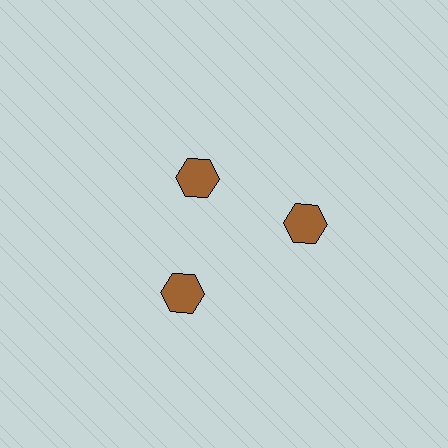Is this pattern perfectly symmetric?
No. The 3 brown hexagons are arranged in a ring, but one element near the 11 o'clock position is pulled inward toward the center, breaking the 3-fold rotational symmetry.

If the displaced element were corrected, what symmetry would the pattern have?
It would have 3-fold rotational symmetry — the pattern would map onto itself every 120 degrees.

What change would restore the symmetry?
The symmetry would be restored by moving it outward, back onto the ring so that all 3 hexagons sit at equal angles and equal distance from the center.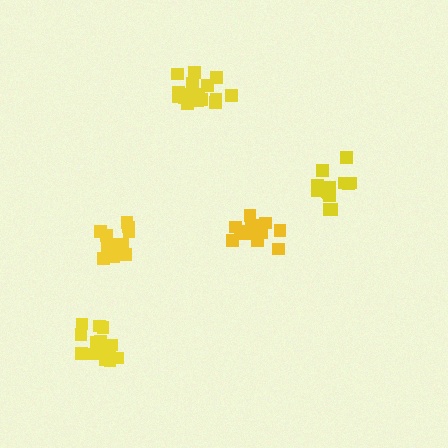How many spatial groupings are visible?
There are 5 spatial groupings.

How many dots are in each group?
Group 1: 14 dots, Group 2: 15 dots, Group 3: 17 dots, Group 4: 15 dots, Group 5: 15 dots (76 total).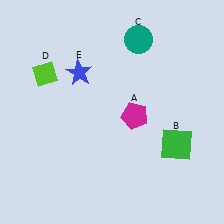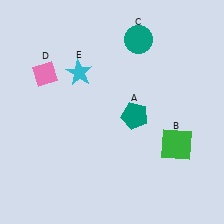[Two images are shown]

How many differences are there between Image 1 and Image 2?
There are 3 differences between the two images.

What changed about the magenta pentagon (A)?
In Image 1, A is magenta. In Image 2, it changed to teal.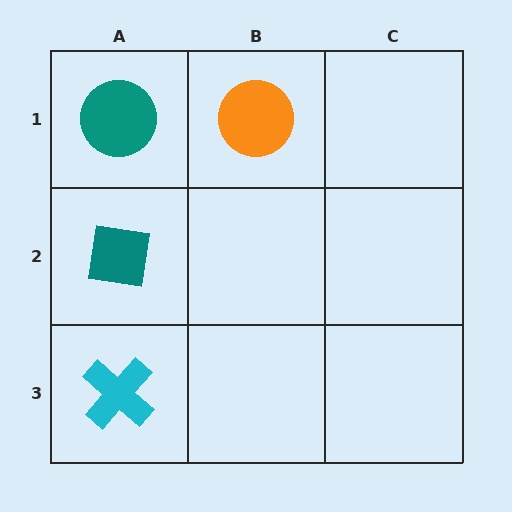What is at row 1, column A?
A teal circle.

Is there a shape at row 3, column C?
No, that cell is empty.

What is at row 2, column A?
A teal square.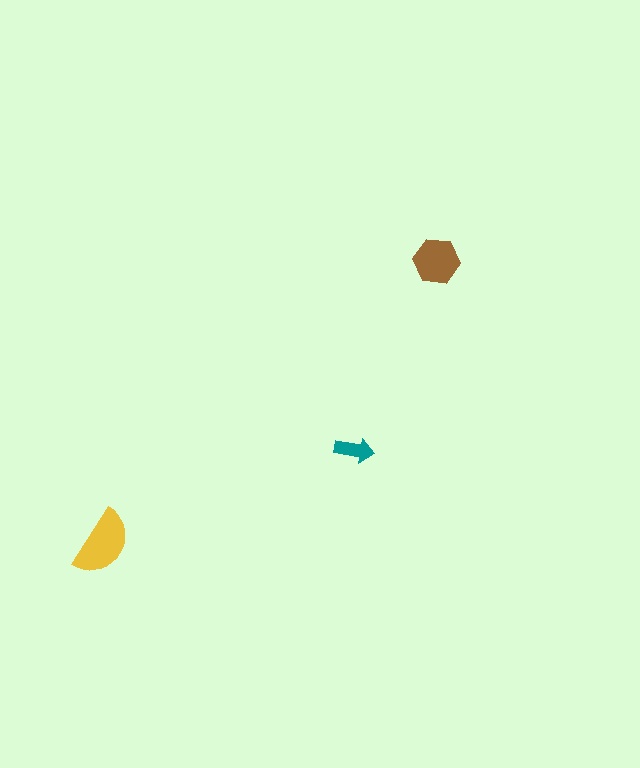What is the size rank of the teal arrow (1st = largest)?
3rd.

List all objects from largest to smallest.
The yellow semicircle, the brown hexagon, the teal arrow.